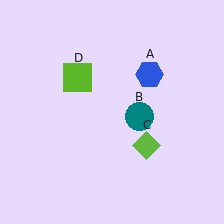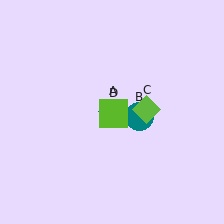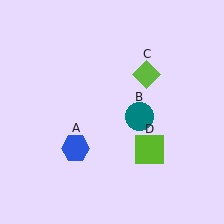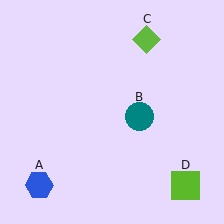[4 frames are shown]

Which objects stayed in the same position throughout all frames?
Teal circle (object B) remained stationary.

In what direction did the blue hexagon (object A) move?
The blue hexagon (object A) moved down and to the left.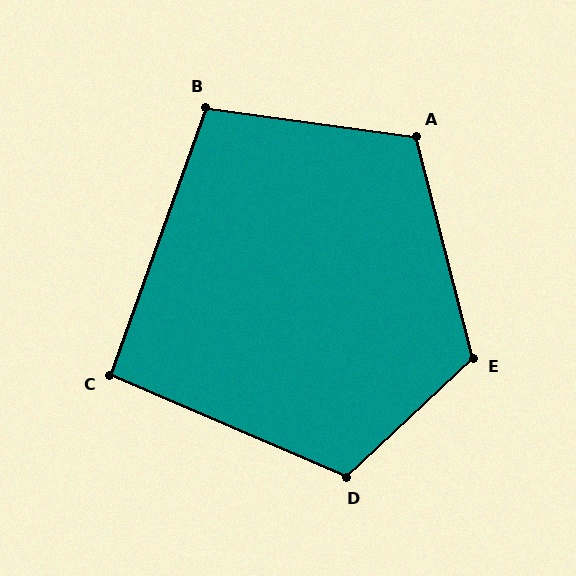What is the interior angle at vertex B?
Approximately 102 degrees (obtuse).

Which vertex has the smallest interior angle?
C, at approximately 94 degrees.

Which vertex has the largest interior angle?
E, at approximately 119 degrees.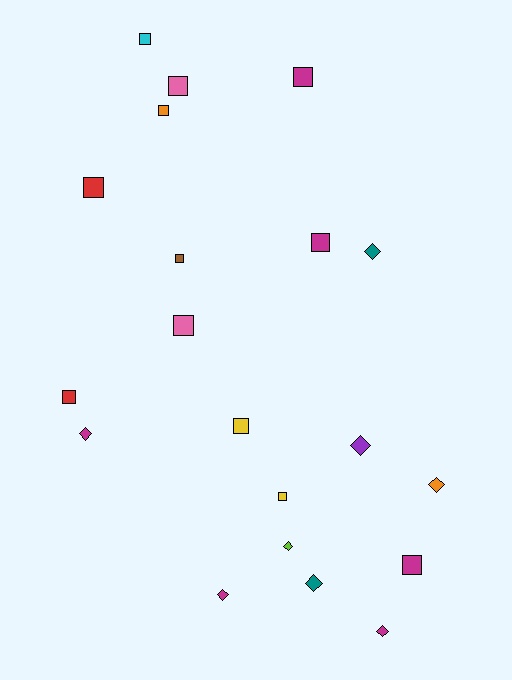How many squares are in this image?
There are 12 squares.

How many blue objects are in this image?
There are no blue objects.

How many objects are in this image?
There are 20 objects.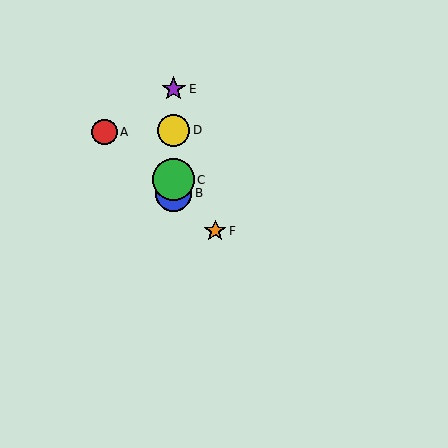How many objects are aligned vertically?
4 objects (B, C, D, E) are aligned vertically.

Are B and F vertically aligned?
No, B is at x≈174 and F is at x≈215.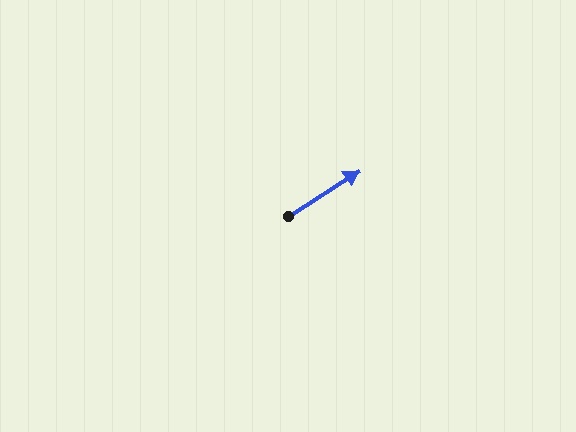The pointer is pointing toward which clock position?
Roughly 2 o'clock.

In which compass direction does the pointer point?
Northeast.